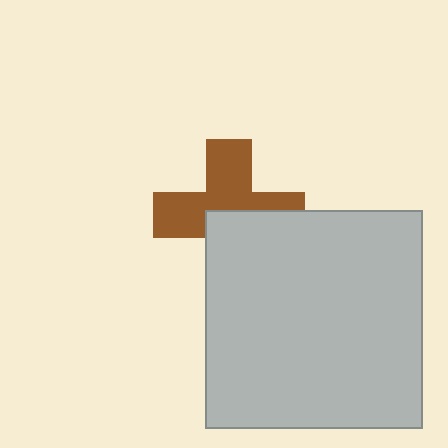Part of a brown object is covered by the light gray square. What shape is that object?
It is a cross.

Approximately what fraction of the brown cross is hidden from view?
Roughly 45% of the brown cross is hidden behind the light gray square.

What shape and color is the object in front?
The object in front is a light gray square.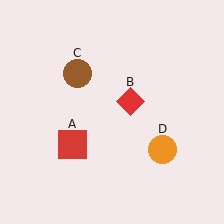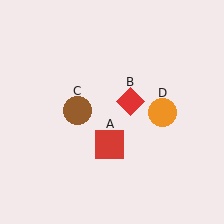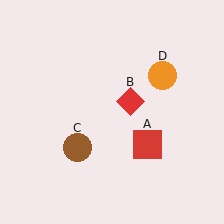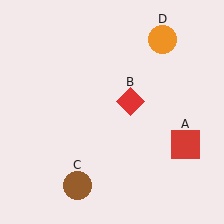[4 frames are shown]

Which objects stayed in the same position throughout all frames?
Red diamond (object B) remained stationary.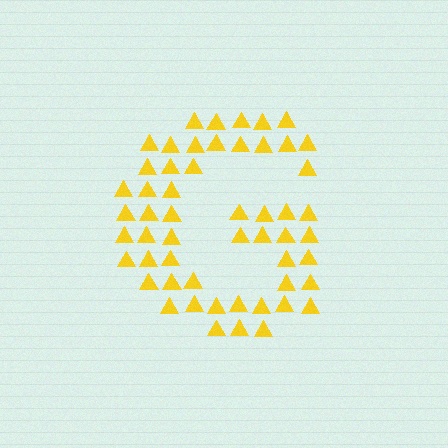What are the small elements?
The small elements are triangles.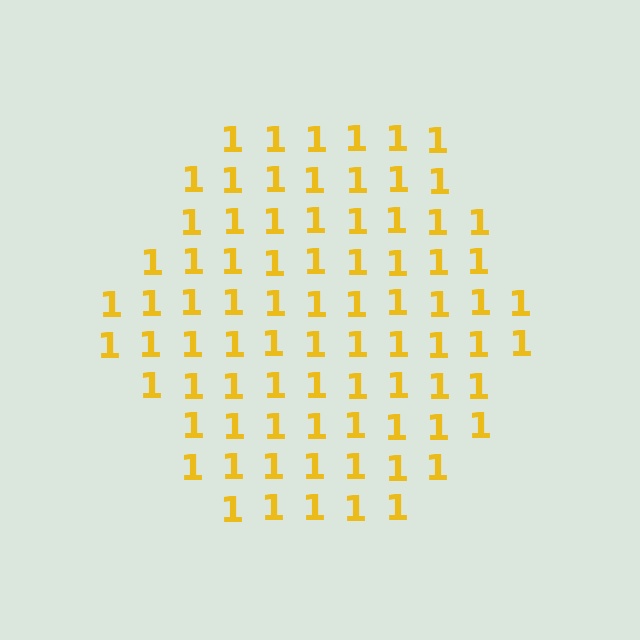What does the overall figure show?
The overall figure shows a hexagon.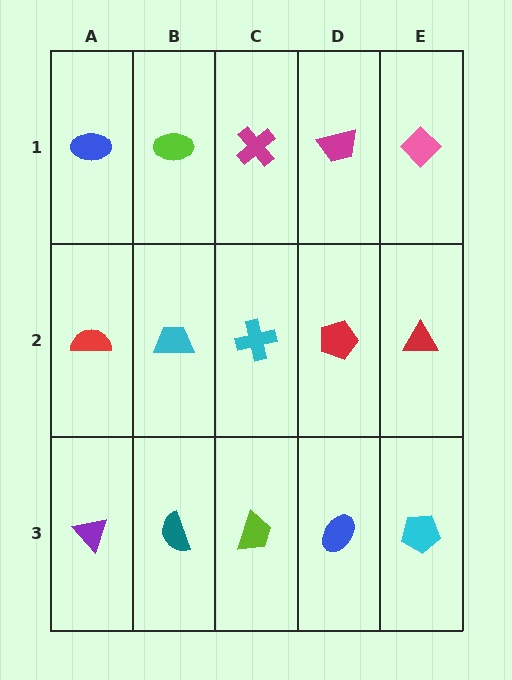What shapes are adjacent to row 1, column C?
A cyan cross (row 2, column C), a lime ellipse (row 1, column B), a magenta trapezoid (row 1, column D).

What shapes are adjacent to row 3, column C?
A cyan cross (row 2, column C), a teal semicircle (row 3, column B), a blue ellipse (row 3, column D).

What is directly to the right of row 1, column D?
A pink diamond.